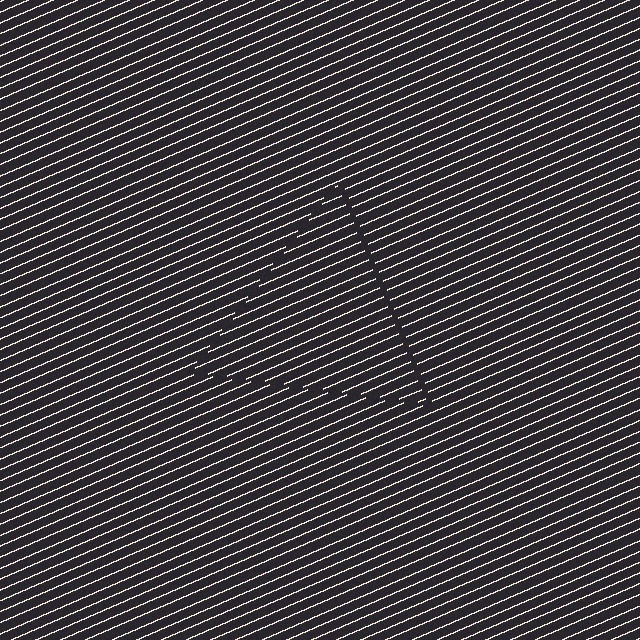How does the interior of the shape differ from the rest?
The interior of the shape contains the same grating, shifted by half a period — the contour is defined by the phase discontinuity where line-ends from the inner and outer gratings abut.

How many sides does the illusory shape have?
3 sides — the line-ends trace a triangle.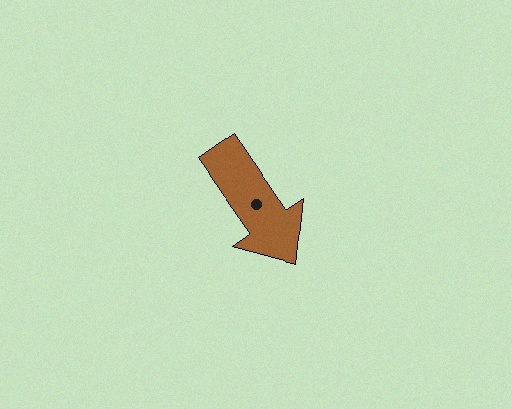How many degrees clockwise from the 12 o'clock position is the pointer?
Approximately 145 degrees.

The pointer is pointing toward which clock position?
Roughly 5 o'clock.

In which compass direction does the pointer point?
Southeast.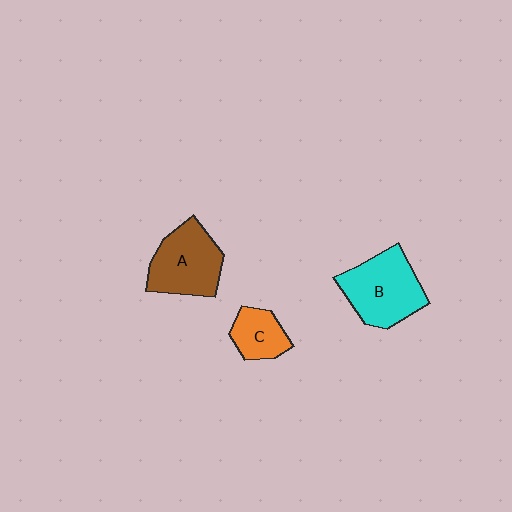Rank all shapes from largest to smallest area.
From largest to smallest: B (cyan), A (brown), C (orange).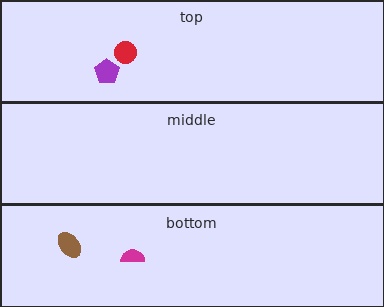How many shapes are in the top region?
2.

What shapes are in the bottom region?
The magenta semicircle, the brown ellipse.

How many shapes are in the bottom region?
2.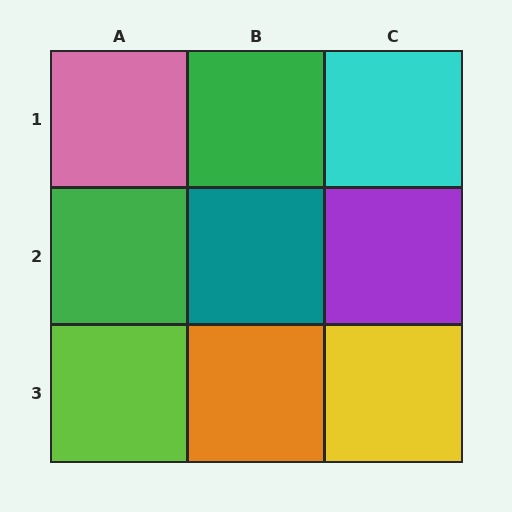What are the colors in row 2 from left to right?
Green, teal, purple.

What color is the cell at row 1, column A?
Pink.